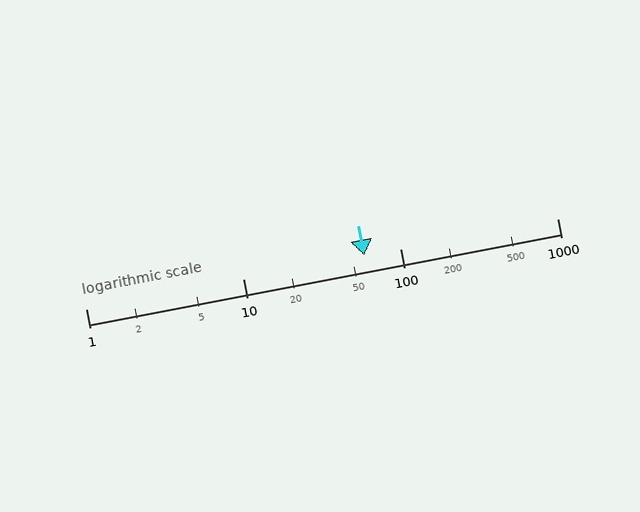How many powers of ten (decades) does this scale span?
The scale spans 3 decades, from 1 to 1000.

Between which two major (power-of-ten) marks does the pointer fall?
The pointer is between 10 and 100.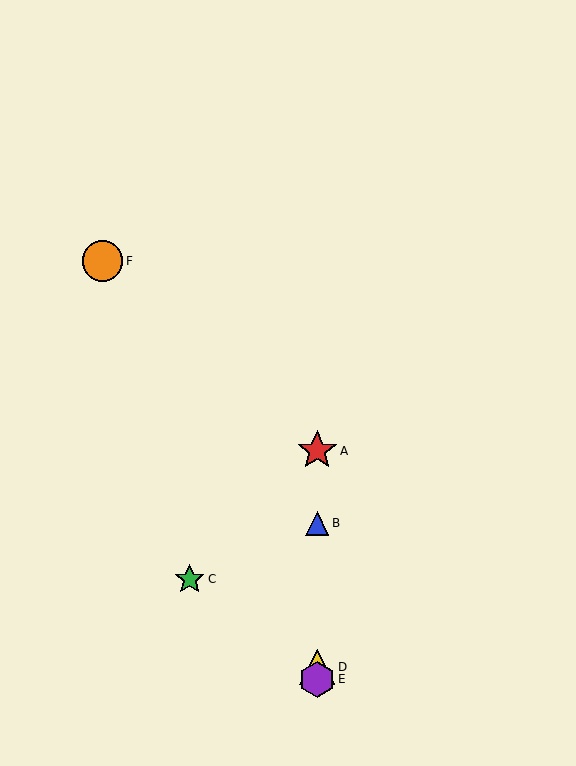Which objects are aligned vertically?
Objects A, B, D, E are aligned vertically.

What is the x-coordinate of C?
Object C is at x≈190.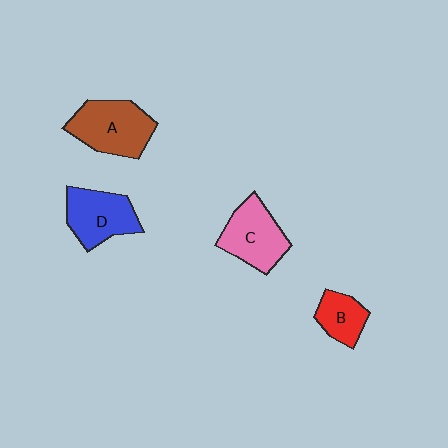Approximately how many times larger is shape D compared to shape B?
Approximately 1.6 times.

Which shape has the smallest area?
Shape B (red).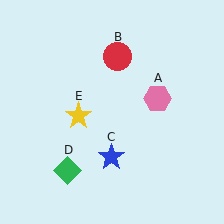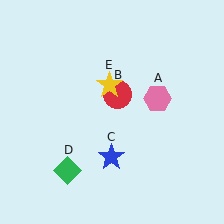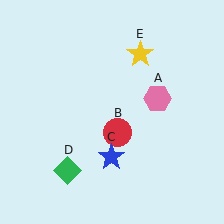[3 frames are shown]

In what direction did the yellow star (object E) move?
The yellow star (object E) moved up and to the right.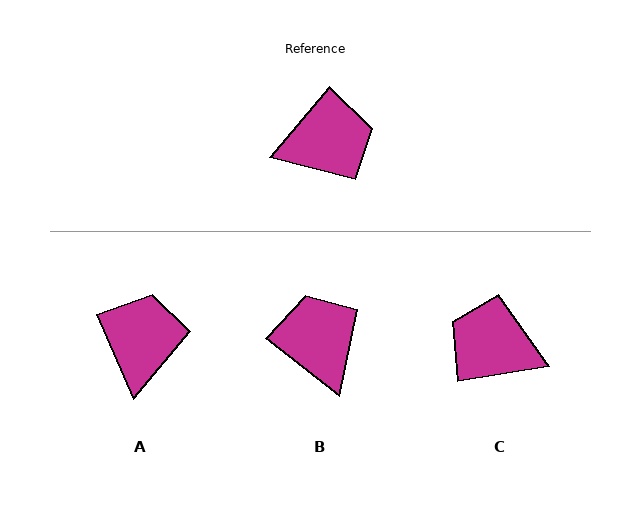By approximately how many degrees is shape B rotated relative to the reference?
Approximately 92 degrees counter-clockwise.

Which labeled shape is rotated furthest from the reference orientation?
C, about 139 degrees away.